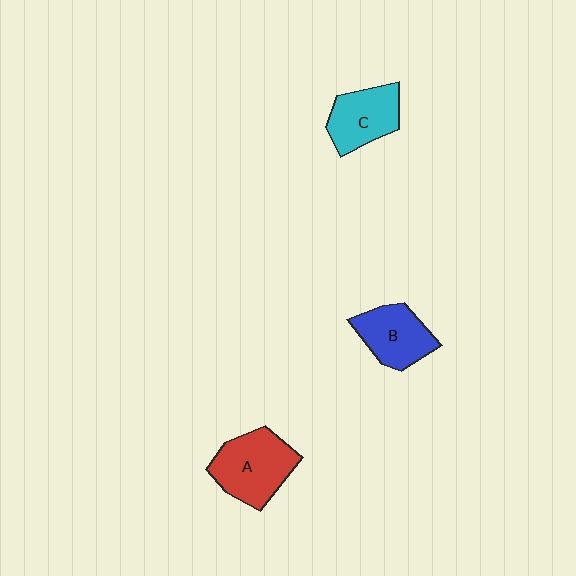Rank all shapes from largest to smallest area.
From largest to smallest: A (red), B (blue), C (cyan).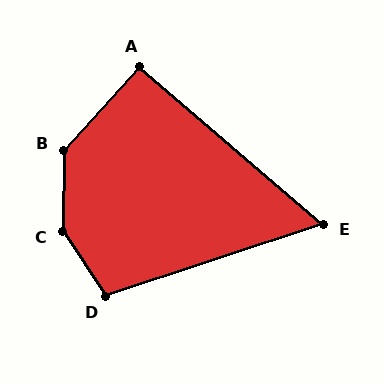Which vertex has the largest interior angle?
C, at approximately 146 degrees.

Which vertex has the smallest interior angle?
E, at approximately 59 degrees.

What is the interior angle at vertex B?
Approximately 138 degrees (obtuse).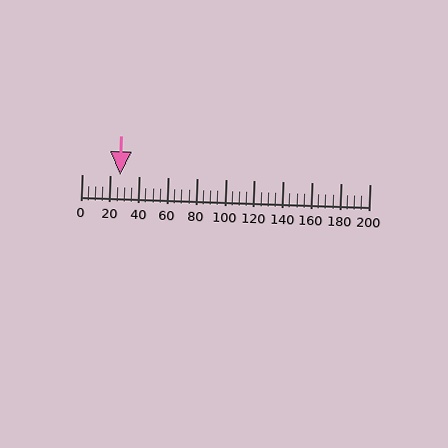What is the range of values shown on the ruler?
The ruler shows values from 0 to 200.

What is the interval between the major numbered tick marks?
The major tick marks are spaced 20 units apart.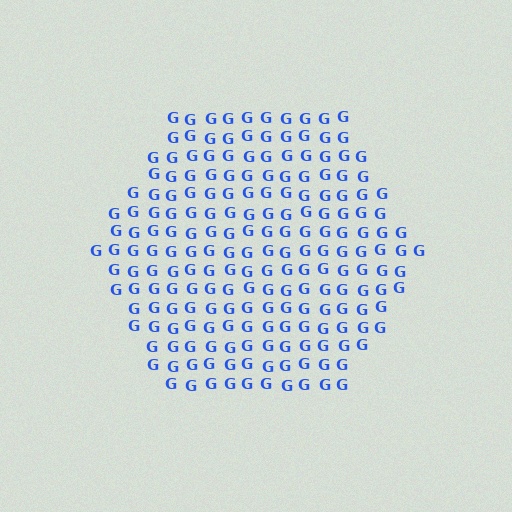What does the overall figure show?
The overall figure shows a hexagon.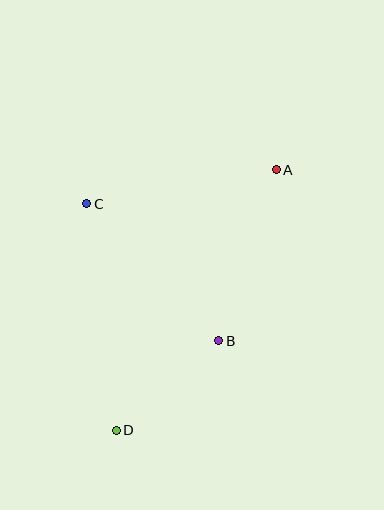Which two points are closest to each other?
Points B and D are closest to each other.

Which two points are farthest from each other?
Points A and D are farthest from each other.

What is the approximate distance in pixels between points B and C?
The distance between B and C is approximately 190 pixels.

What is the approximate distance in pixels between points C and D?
The distance between C and D is approximately 228 pixels.